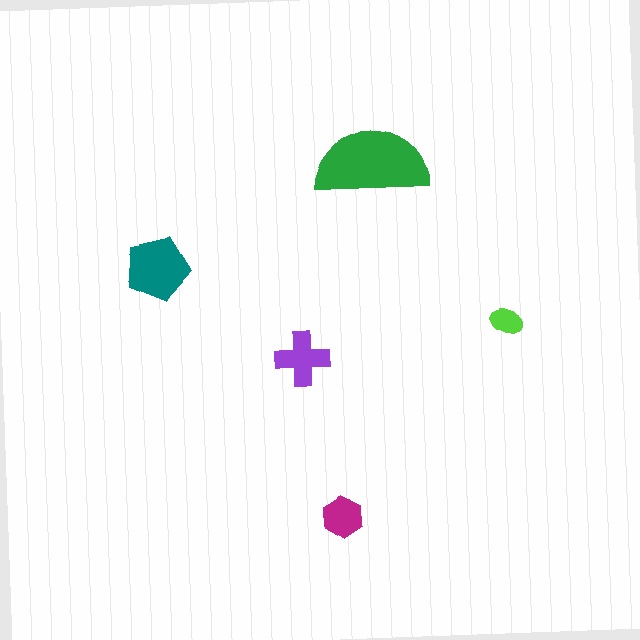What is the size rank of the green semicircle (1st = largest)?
1st.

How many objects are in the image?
There are 5 objects in the image.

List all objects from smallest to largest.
The lime ellipse, the magenta hexagon, the purple cross, the teal pentagon, the green semicircle.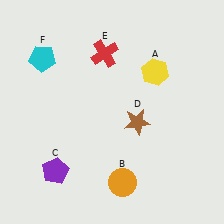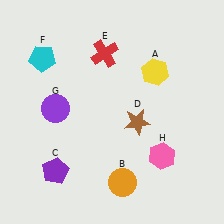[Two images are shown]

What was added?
A purple circle (G), a pink hexagon (H) were added in Image 2.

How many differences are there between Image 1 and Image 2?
There are 2 differences between the two images.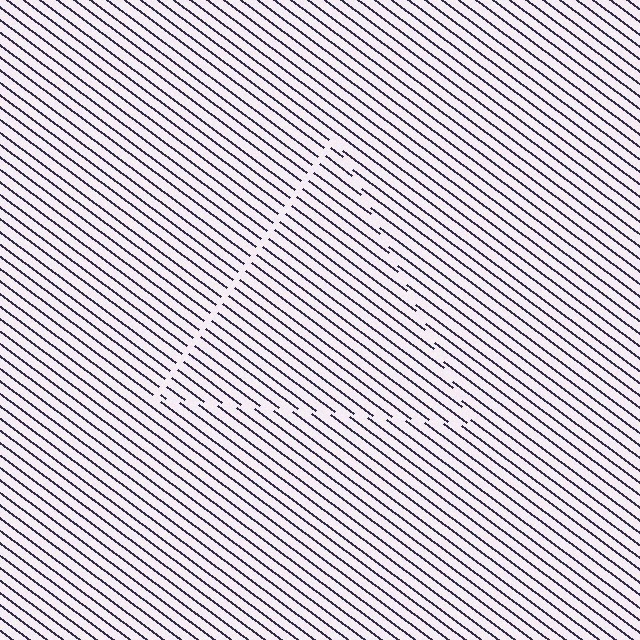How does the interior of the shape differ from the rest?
The interior of the shape contains the same grating, shifted by half a period — the contour is defined by the phase discontinuity where line-ends from the inner and outer gratings abut.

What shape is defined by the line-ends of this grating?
An illusory triangle. The interior of the shape contains the same grating, shifted by half a period — the contour is defined by the phase discontinuity where line-ends from the inner and outer gratings abut.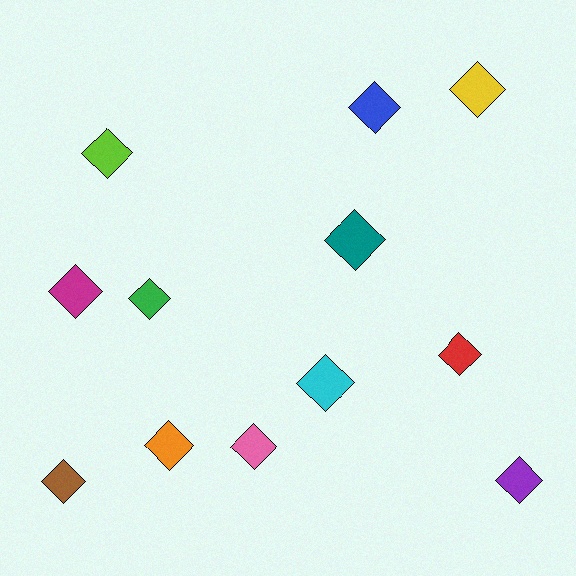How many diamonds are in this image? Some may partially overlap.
There are 12 diamonds.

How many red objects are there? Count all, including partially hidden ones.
There is 1 red object.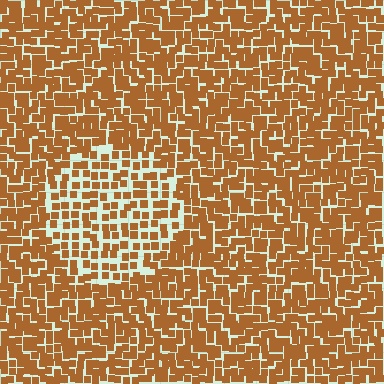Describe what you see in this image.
The image contains small brown elements arranged at two different densities. A circle-shaped region is visible where the elements are less densely packed than the surrounding area.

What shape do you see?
I see a circle.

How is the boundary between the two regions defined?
The boundary is defined by a change in element density (approximately 1.7x ratio). All elements are the same color, size, and shape.